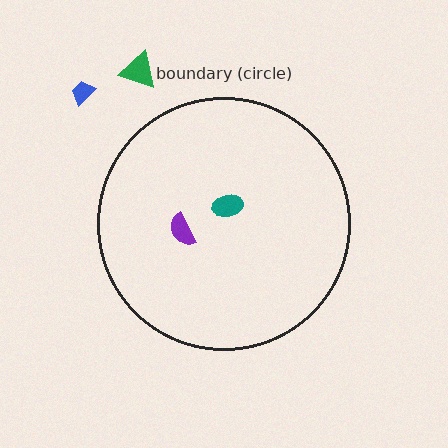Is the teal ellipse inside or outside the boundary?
Inside.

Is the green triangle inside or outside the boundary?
Outside.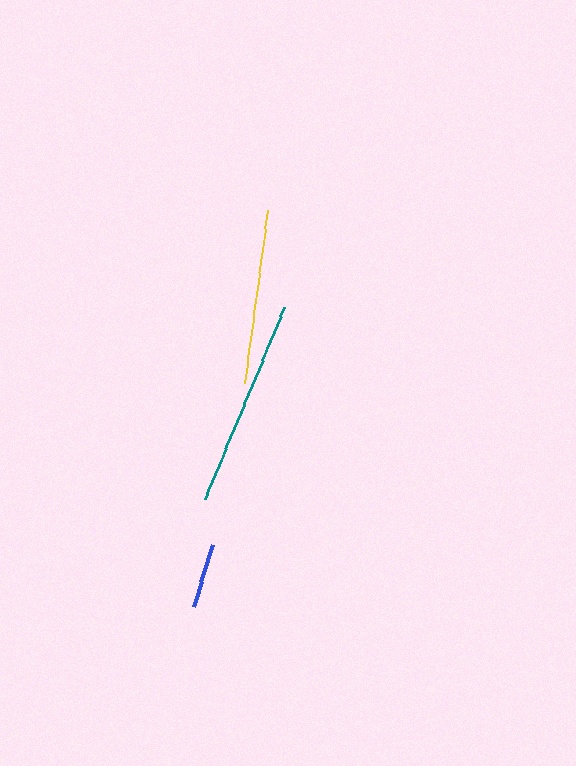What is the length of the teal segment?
The teal segment is approximately 208 pixels long.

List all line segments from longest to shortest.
From longest to shortest: teal, yellow, blue.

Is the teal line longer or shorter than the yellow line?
The teal line is longer than the yellow line.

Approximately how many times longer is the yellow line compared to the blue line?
The yellow line is approximately 2.6 times the length of the blue line.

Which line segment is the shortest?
The blue line is the shortest at approximately 66 pixels.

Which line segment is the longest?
The teal line is the longest at approximately 208 pixels.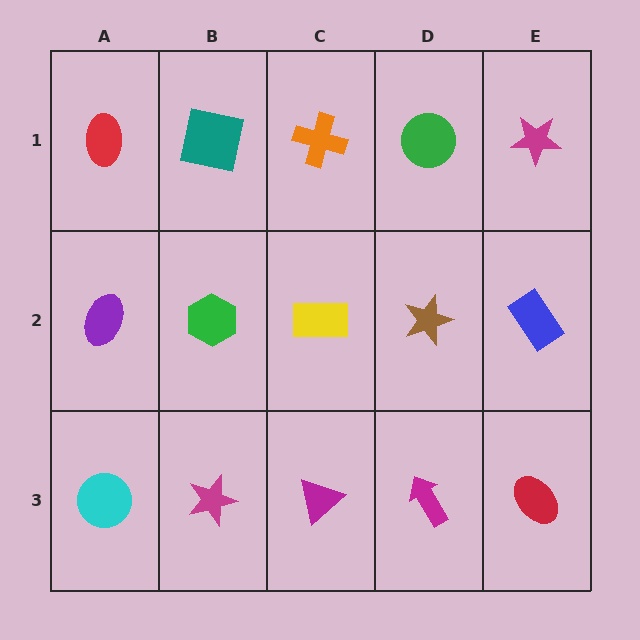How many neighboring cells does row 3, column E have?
2.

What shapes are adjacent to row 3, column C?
A yellow rectangle (row 2, column C), a magenta star (row 3, column B), a magenta arrow (row 3, column D).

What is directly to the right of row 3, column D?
A red ellipse.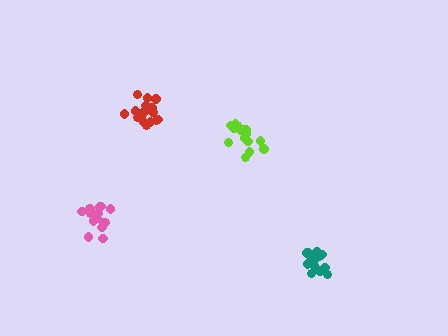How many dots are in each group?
Group 1: 18 dots, Group 2: 16 dots, Group 3: 16 dots, Group 4: 16 dots (66 total).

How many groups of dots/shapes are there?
There are 4 groups.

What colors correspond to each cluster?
The clusters are colored: red, pink, lime, teal.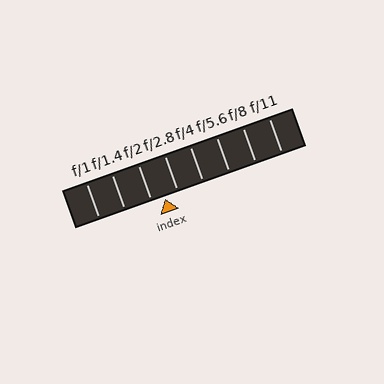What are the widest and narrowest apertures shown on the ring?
The widest aperture shown is f/1 and the narrowest is f/11.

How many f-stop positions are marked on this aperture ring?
There are 8 f-stop positions marked.